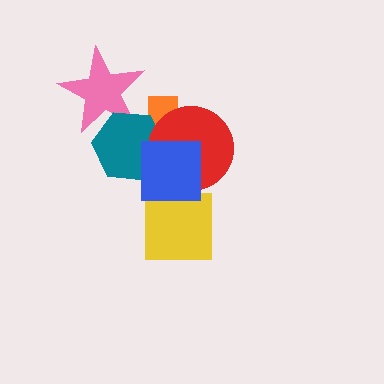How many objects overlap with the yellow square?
0 objects overlap with the yellow square.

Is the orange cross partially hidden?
Yes, it is partially covered by another shape.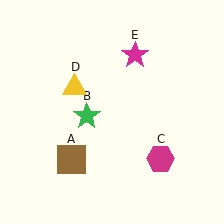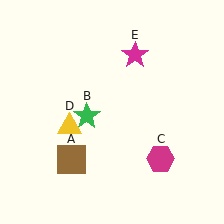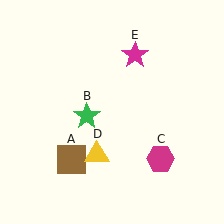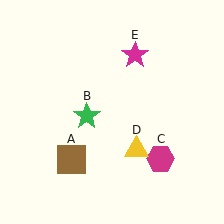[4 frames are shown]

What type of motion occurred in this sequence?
The yellow triangle (object D) rotated counterclockwise around the center of the scene.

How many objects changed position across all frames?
1 object changed position: yellow triangle (object D).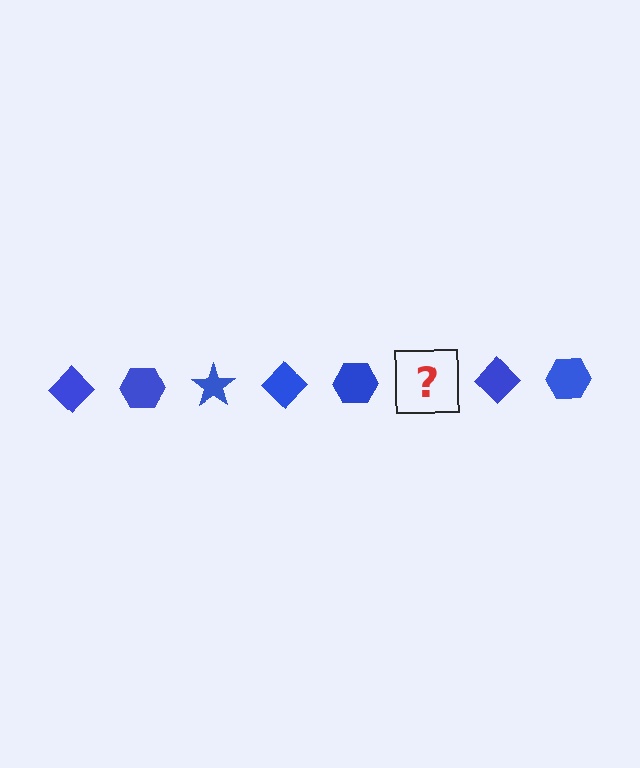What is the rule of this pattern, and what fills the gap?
The rule is that the pattern cycles through diamond, hexagon, star shapes in blue. The gap should be filled with a blue star.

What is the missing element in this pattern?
The missing element is a blue star.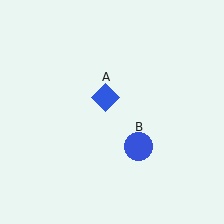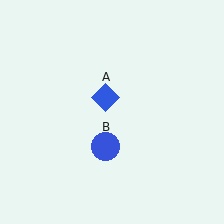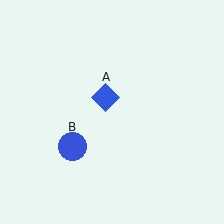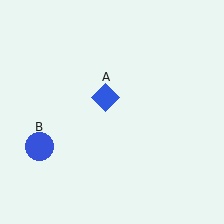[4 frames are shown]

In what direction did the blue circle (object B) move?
The blue circle (object B) moved left.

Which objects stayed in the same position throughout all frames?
Blue diamond (object A) remained stationary.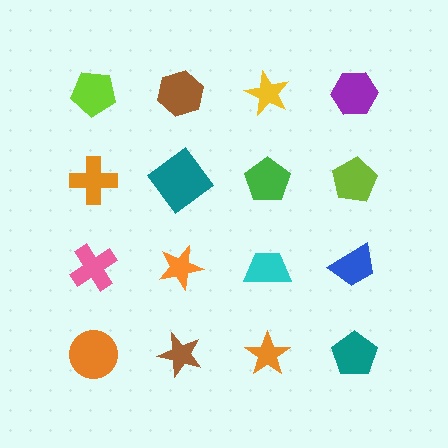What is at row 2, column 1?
An orange cross.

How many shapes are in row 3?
4 shapes.